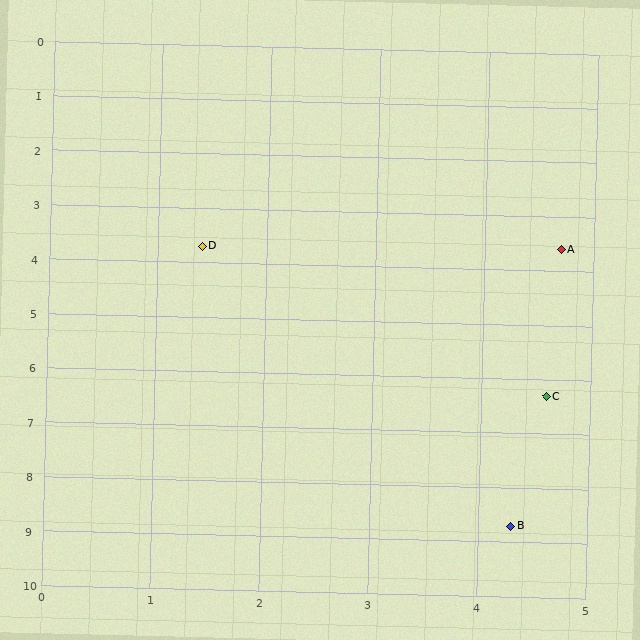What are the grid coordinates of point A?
Point A is at approximately (4.7, 3.6).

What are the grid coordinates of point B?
Point B is at approximately (4.3, 8.7).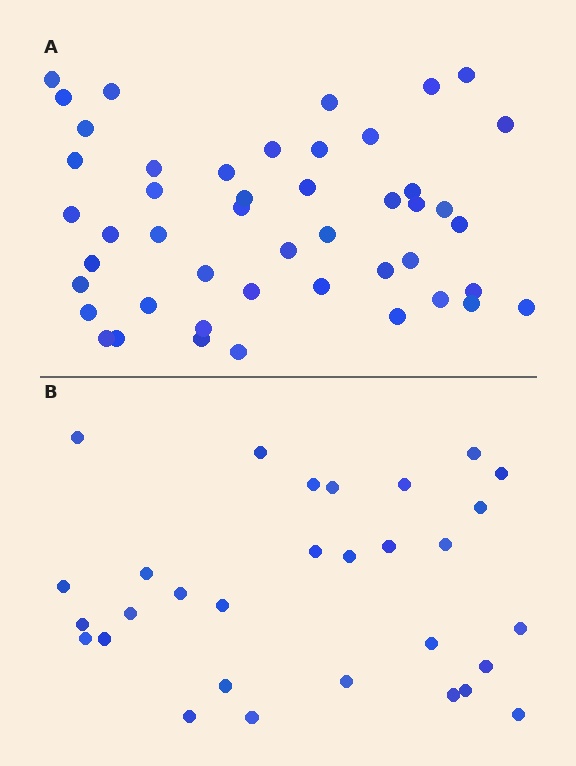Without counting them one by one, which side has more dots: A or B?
Region A (the top region) has more dots.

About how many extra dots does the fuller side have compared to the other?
Region A has approximately 15 more dots than region B.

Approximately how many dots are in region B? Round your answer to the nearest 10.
About 30 dots.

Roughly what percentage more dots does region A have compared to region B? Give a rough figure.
About 55% more.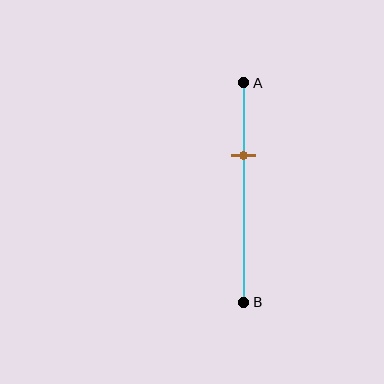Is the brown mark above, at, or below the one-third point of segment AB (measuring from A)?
The brown mark is approximately at the one-third point of segment AB.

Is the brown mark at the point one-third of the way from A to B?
Yes, the mark is approximately at the one-third point.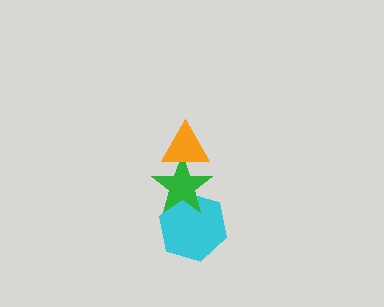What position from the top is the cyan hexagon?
The cyan hexagon is 3rd from the top.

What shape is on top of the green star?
The orange triangle is on top of the green star.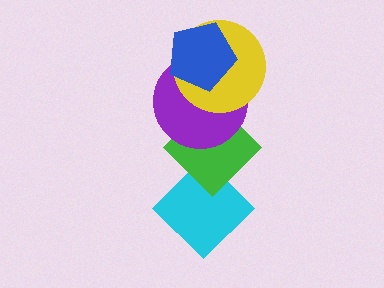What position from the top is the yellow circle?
The yellow circle is 2nd from the top.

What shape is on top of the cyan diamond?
The green diamond is on top of the cyan diamond.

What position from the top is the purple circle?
The purple circle is 3rd from the top.